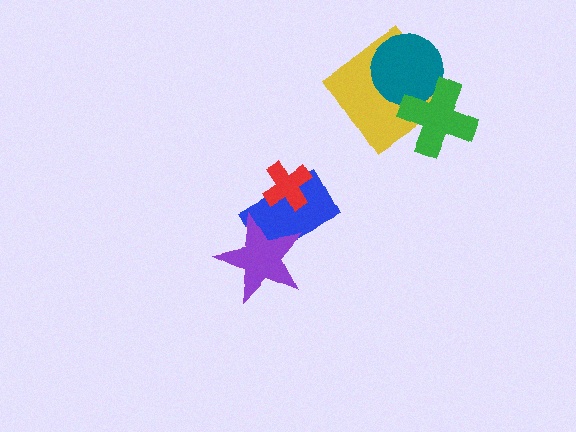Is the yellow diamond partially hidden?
Yes, it is partially covered by another shape.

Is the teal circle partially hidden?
Yes, it is partially covered by another shape.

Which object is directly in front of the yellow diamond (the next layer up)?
The teal circle is directly in front of the yellow diamond.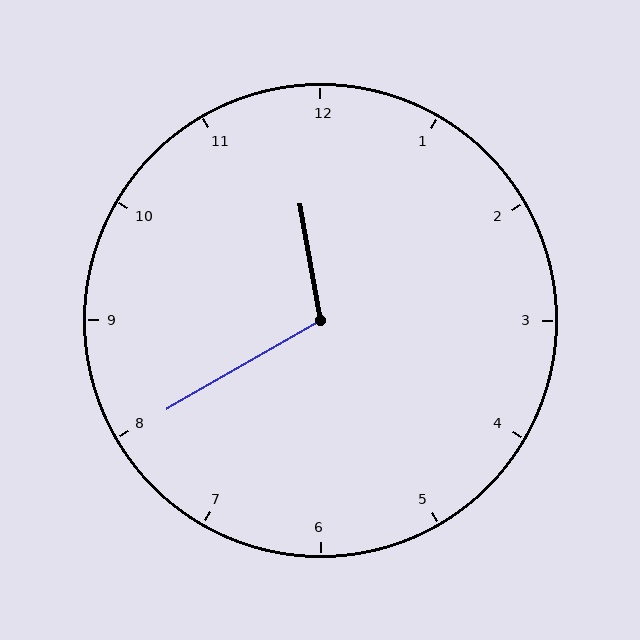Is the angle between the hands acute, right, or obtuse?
It is obtuse.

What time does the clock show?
11:40.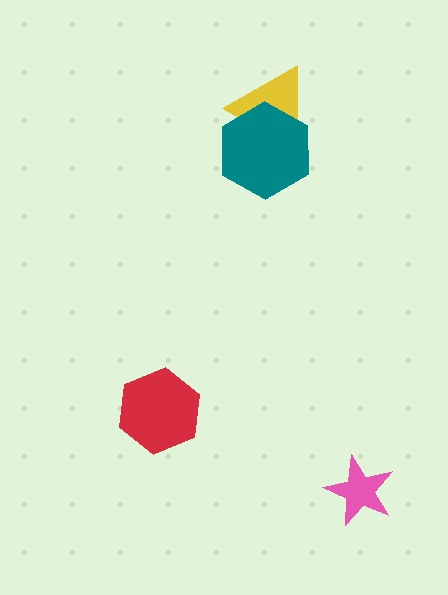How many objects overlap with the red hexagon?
0 objects overlap with the red hexagon.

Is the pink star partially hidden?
No, no other shape covers it.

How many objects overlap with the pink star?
0 objects overlap with the pink star.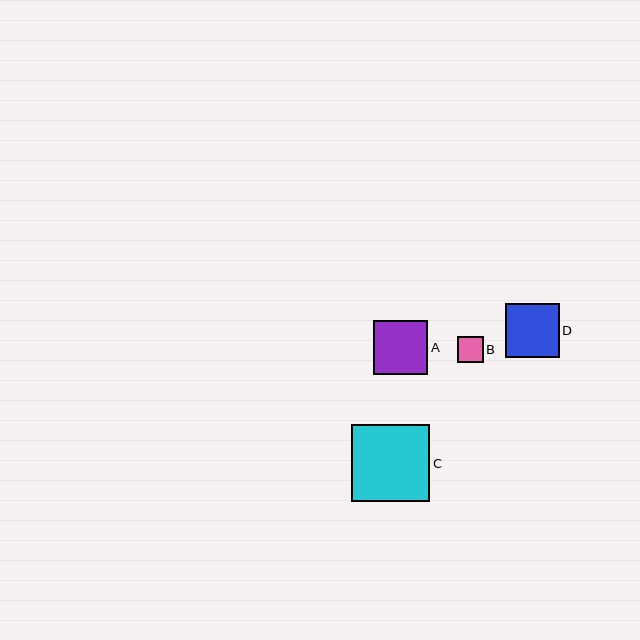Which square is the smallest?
Square B is the smallest with a size of approximately 26 pixels.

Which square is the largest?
Square C is the largest with a size of approximately 78 pixels.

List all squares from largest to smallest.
From largest to smallest: C, A, D, B.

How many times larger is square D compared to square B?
Square D is approximately 2.1 times the size of square B.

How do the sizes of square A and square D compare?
Square A and square D are approximately the same size.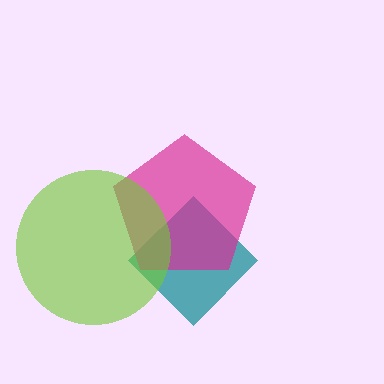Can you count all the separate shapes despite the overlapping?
Yes, there are 3 separate shapes.